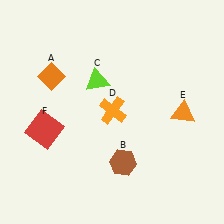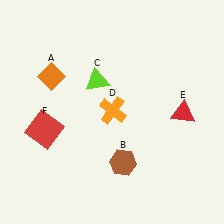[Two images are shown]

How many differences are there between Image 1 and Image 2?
There is 1 difference between the two images.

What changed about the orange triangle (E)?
In Image 1, E is orange. In Image 2, it changed to red.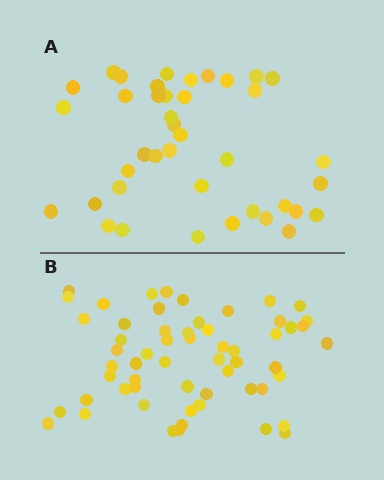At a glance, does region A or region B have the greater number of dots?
Region B (the bottom region) has more dots.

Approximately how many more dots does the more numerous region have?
Region B has approximately 20 more dots than region A.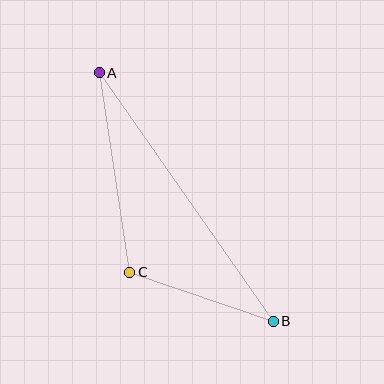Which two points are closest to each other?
Points B and C are closest to each other.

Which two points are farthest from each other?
Points A and B are farthest from each other.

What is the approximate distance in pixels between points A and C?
The distance between A and C is approximately 202 pixels.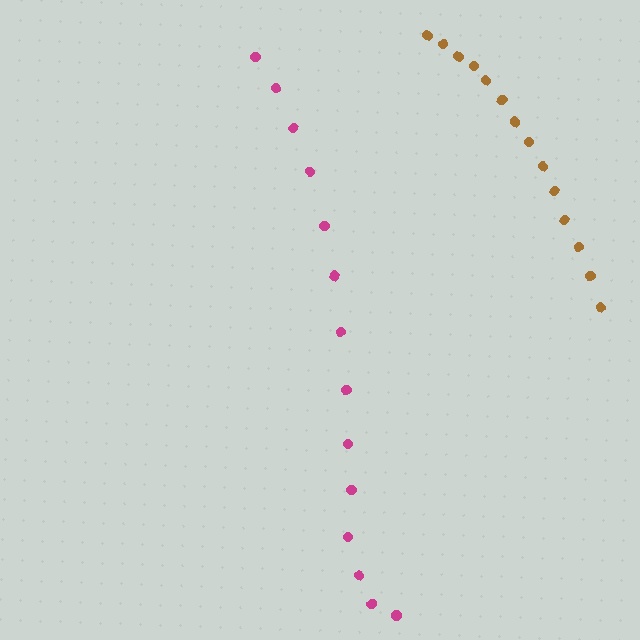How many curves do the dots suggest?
There are 2 distinct paths.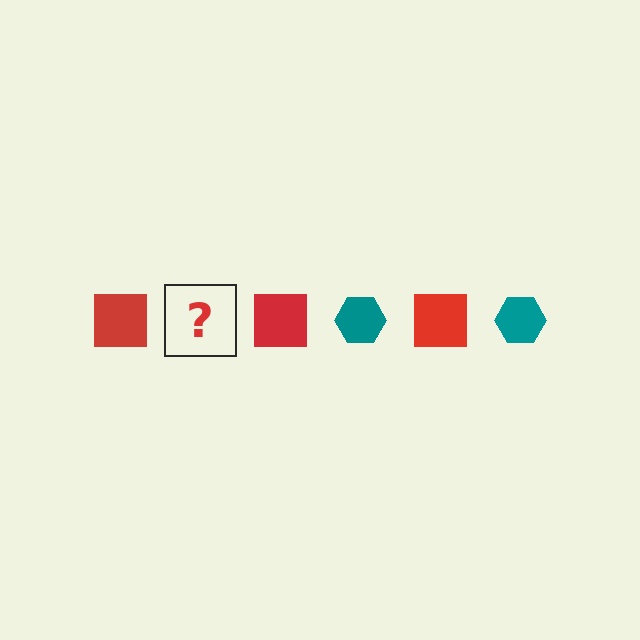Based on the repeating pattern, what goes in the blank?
The blank should be a teal hexagon.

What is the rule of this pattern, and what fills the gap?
The rule is that the pattern alternates between red square and teal hexagon. The gap should be filled with a teal hexagon.